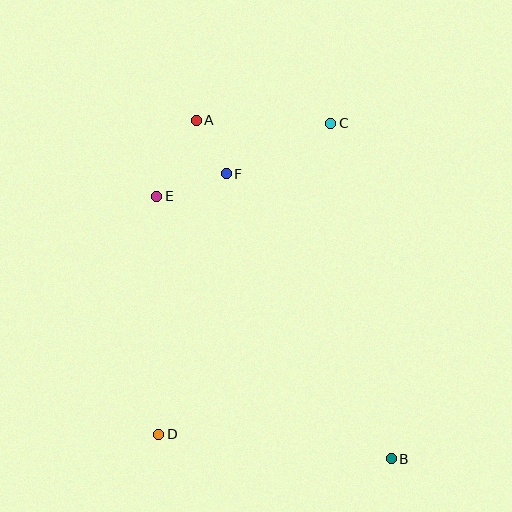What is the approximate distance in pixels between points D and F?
The distance between D and F is approximately 269 pixels.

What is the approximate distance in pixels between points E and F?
The distance between E and F is approximately 73 pixels.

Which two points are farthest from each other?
Points A and B are farthest from each other.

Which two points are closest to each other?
Points A and F are closest to each other.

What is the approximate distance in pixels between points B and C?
The distance between B and C is approximately 341 pixels.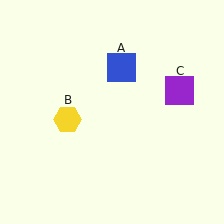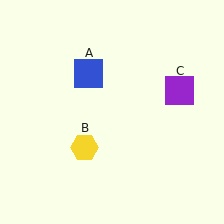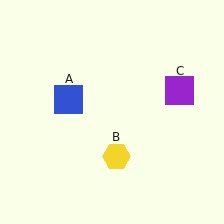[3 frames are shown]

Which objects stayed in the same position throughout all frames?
Purple square (object C) remained stationary.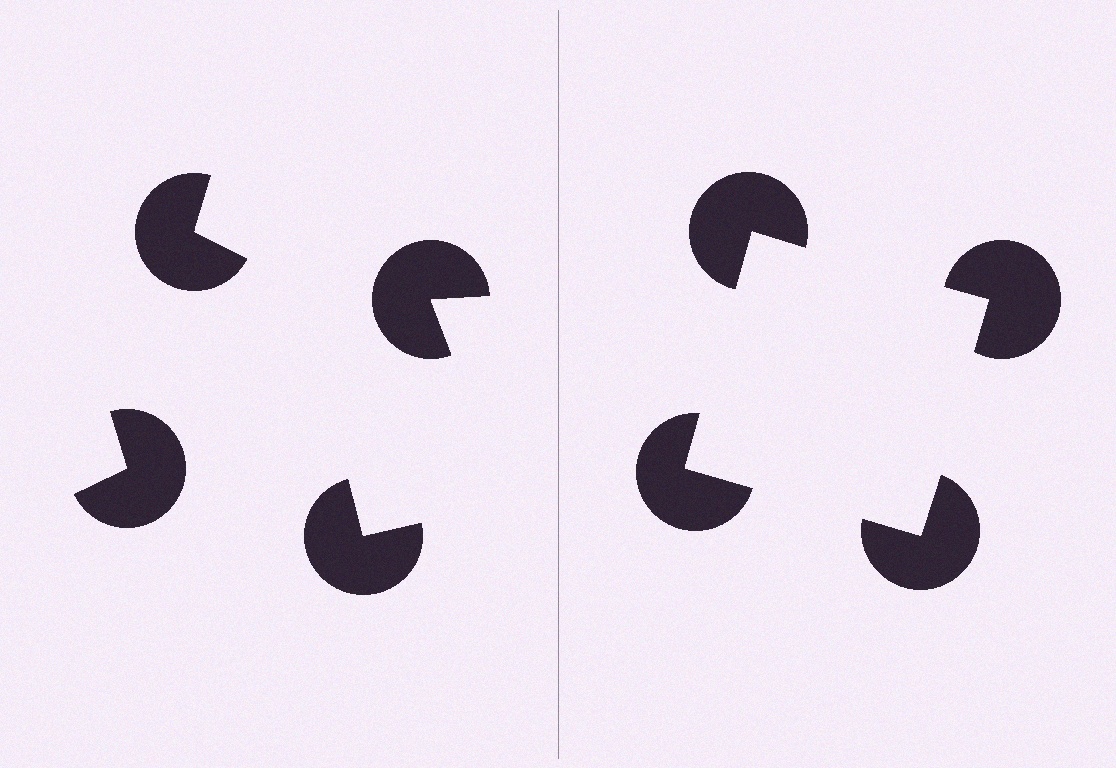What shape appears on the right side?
An illusory square.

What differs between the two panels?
The pac-man discs are positioned identically on both sides; only the wedge orientations differ. On the right they align to a square; on the left they are misaligned.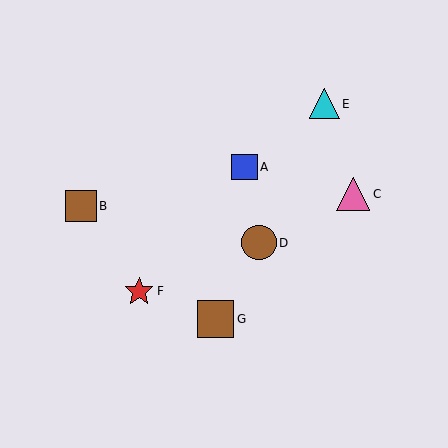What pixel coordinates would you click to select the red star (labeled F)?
Click at (139, 291) to select the red star F.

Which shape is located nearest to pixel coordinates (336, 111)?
The cyan triangle (labeled E) at (324, 104) is nearest to that location.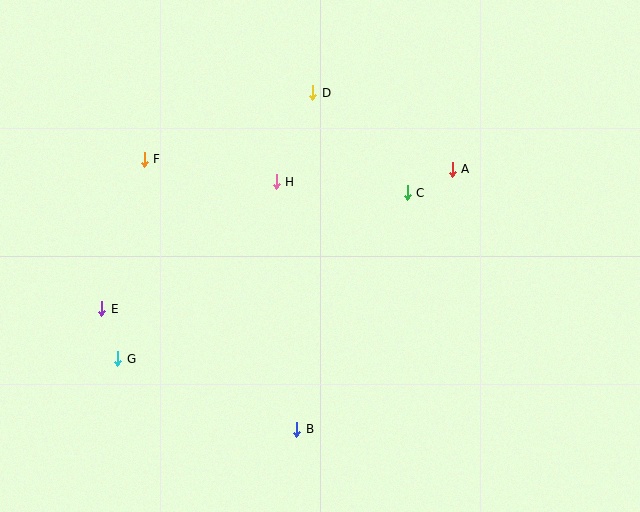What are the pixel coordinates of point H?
Point H is at (276, 182).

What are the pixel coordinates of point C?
Point C is at (407, 193).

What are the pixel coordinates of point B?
Point B is at (297, 429).